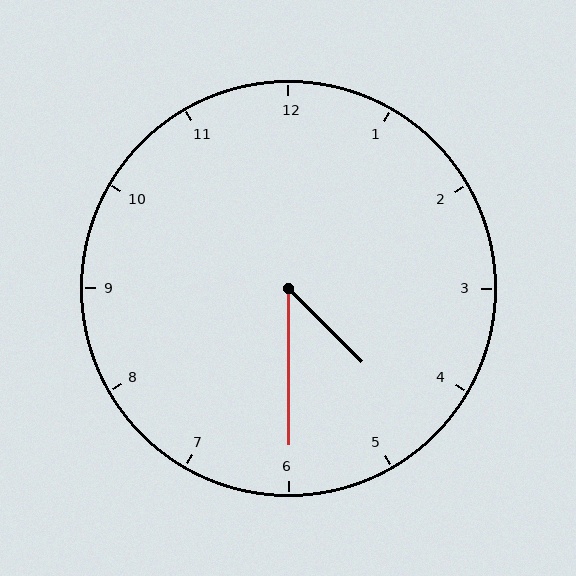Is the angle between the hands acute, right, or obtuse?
It is acute.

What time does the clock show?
4:30.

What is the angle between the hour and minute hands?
Approximately 45 degrees.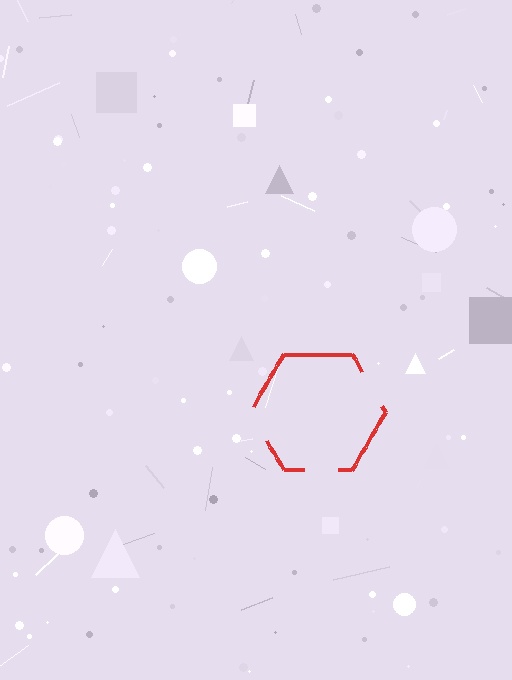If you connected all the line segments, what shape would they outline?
They would outline a hexagon.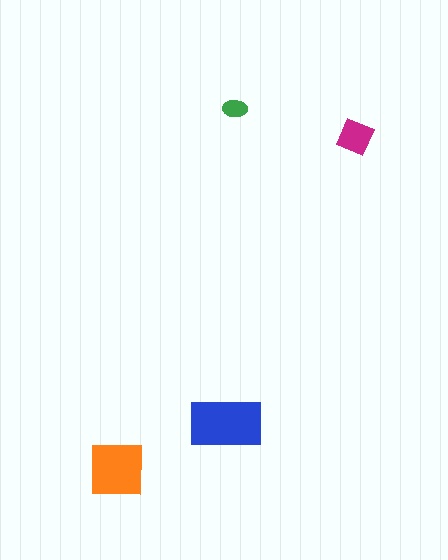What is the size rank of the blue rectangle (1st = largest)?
1st.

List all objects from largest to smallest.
The blue rectangle, the orange square, the magenta diamond, the green ellipse.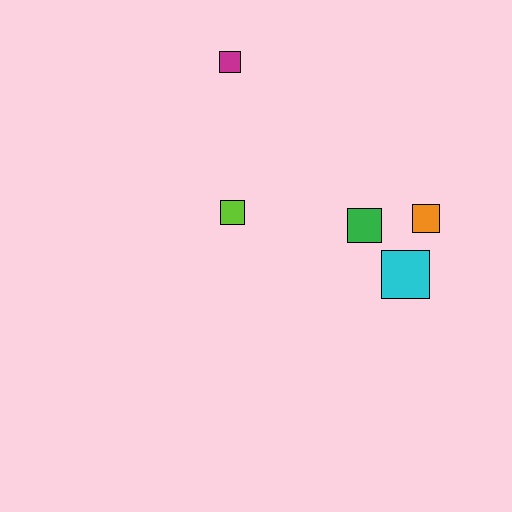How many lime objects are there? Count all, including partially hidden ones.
There is 1 lime object.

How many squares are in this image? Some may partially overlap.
There are 5 squares.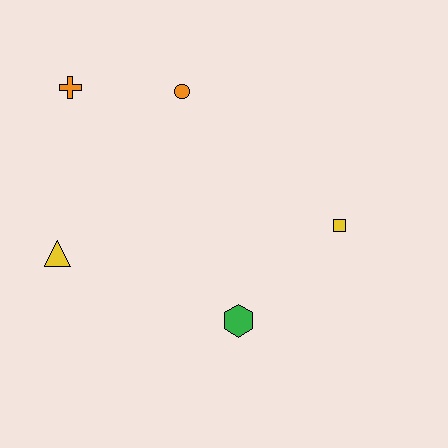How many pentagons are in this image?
There are no pentagons.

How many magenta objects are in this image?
There are no magenta objects.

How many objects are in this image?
There are 5 objects.